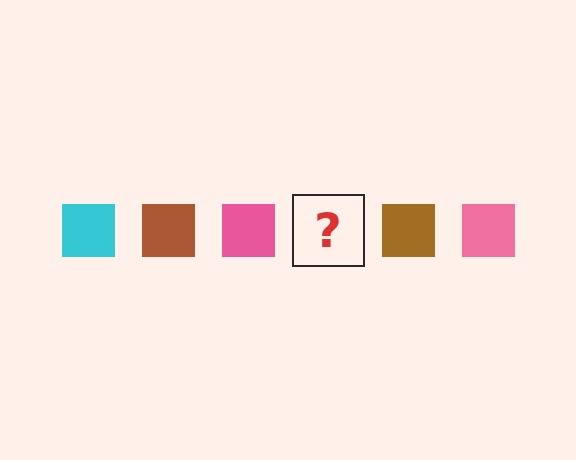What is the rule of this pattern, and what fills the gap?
The rule is that the pattern cycles through cyan, brown, pink squares. The gap should be filled with a cyan square.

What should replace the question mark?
The question mark should be replaced with a cyan square.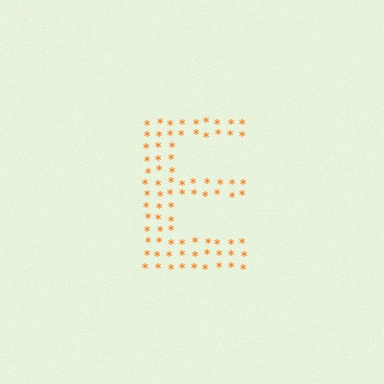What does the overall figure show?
The overall figure shows the letter E.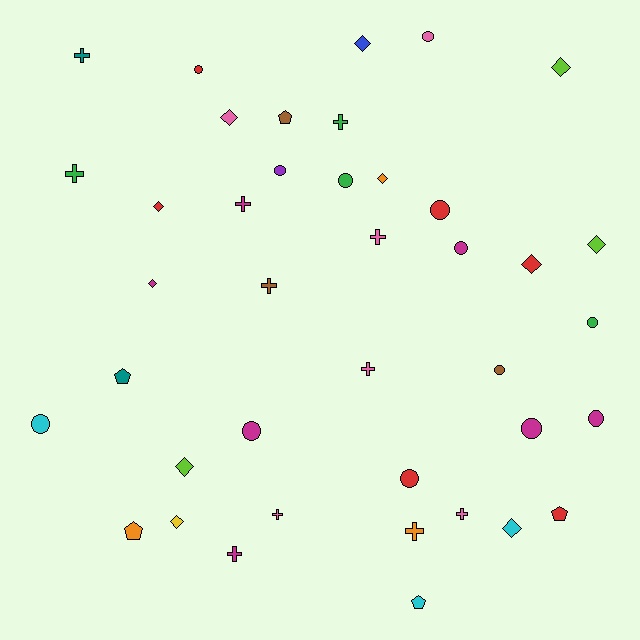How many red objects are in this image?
There are 6 red objects.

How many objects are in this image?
There are 40 objects.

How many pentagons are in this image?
There are 5 pentagons.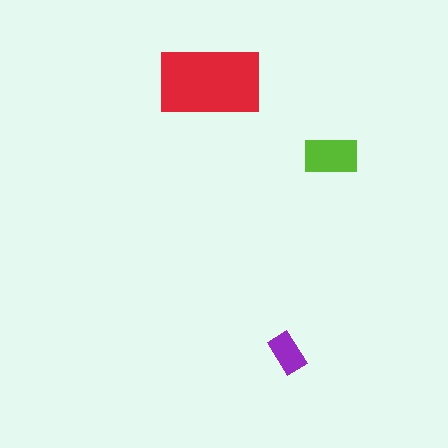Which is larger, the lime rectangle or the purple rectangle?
The lime one.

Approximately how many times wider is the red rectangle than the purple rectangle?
About 2.5 times wider.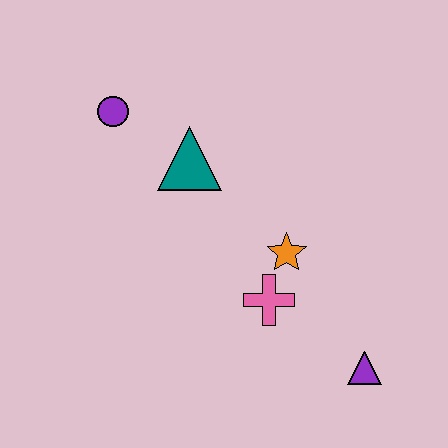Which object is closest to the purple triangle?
The pink cross is closest to the purple triangle.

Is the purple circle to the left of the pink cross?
Yes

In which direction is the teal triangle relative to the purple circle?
The teal triangle is to the right of the purple circle.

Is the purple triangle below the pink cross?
Yes